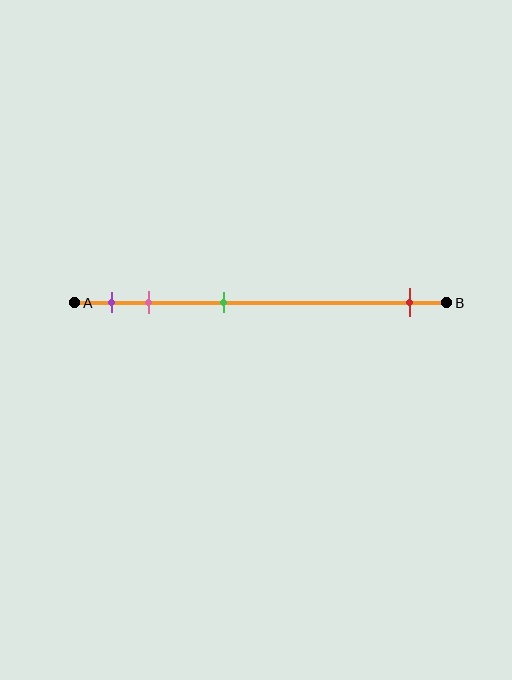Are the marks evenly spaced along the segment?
No, the marks are not evenly spaced.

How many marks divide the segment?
There are 4 marks dividing the segment.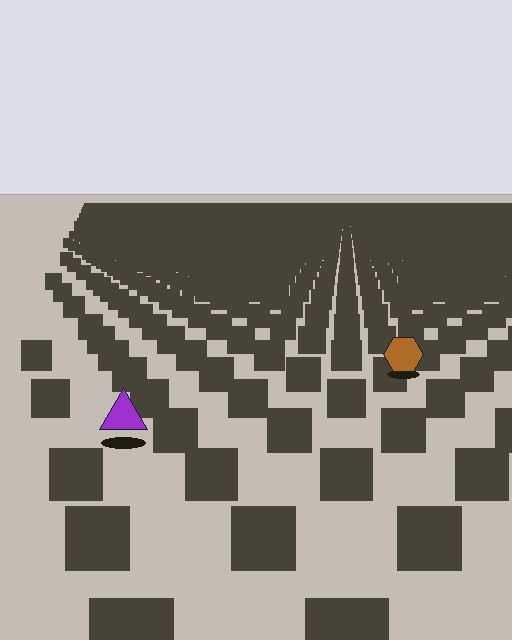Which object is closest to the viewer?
The purple triangle is closest. The texture marks near it are larger and more spread out.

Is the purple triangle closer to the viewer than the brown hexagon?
Yes. The purple triangle is closer — you can tell from the texture gradient: the ground texture is coarser near it.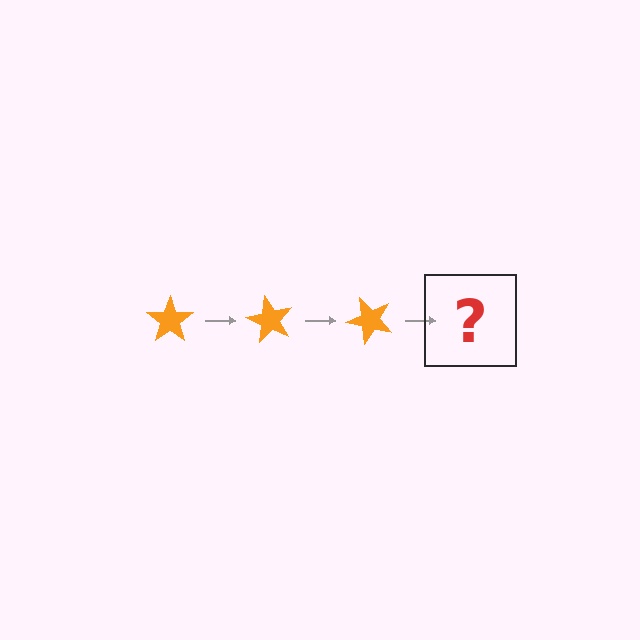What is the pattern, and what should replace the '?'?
The pattern is that the star rotates 60 degrees each step. The '?' should be an orange star rotated 180 degrees.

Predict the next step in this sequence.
The next step is an orange star rotated 180 degrees.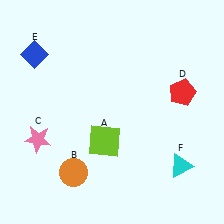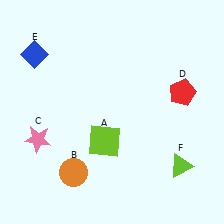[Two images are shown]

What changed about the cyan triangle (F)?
In Image 1, F is cyan. In Image 2, it changed to lime.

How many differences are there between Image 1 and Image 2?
There is 1 difference between the two images.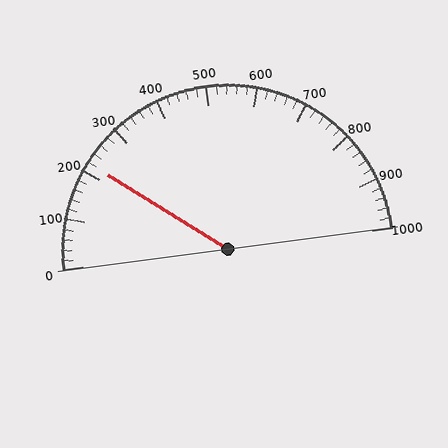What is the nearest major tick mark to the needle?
The nearest major tick mark is 200.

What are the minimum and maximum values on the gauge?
The gauge ranges from 0 to 1000.